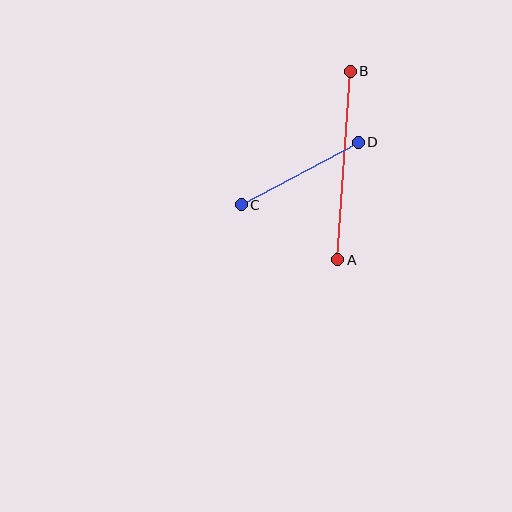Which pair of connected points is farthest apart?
Points A and B are farthest apart.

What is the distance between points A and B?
The distance is approximately 189 pixels.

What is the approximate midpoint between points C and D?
The midpoint is at approximately (300, 174) pixels.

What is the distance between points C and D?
The distance is approximately 132 pixels.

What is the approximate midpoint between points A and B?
The midpoint is at approximately (344, 165) pixels.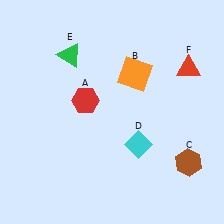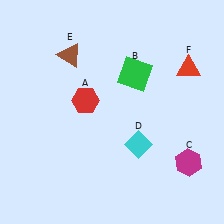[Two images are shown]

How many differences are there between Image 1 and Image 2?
There are 3 differences between the two images.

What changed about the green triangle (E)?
In Image 1, E is green. In Image 2, it changed to brown.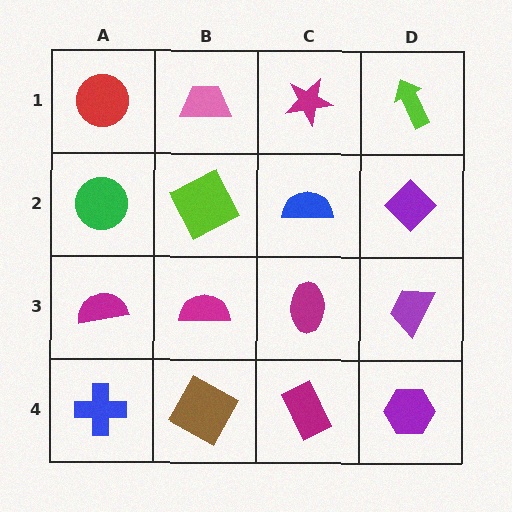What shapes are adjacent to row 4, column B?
A magenta semicircle (row 3, column B), a blue cross (row 4, column A), a magenta rectangle (row 4, column C).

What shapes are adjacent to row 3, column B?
A lime square (row 2, column B), a brown square (row 4, column B), a magenta semicircle (row 3, column A), a magenta ellipse (row 3, column C).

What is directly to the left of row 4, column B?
A blue cross.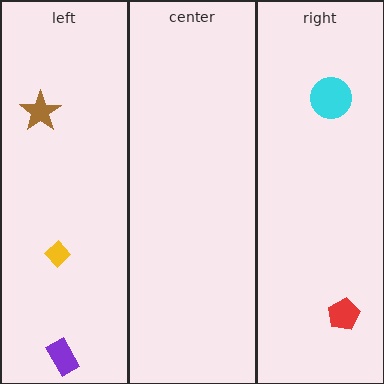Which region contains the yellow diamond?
The left region.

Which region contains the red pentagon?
The right region.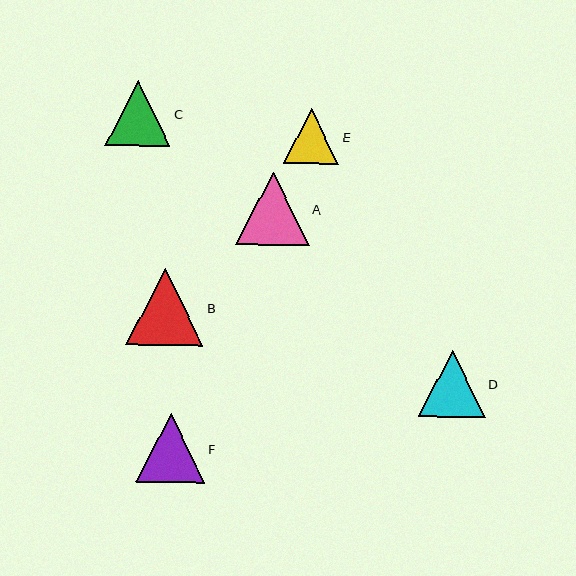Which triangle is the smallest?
Triangle E is the smallest with a size of approximately 55 pixels.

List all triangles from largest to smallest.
From largest to smallest: B, A, F, D, C, E.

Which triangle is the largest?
Triangle B is the largest with a size of approximately 77 pixels.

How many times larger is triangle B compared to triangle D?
Triangle B is approximately 1.1 times the size of triangle D.